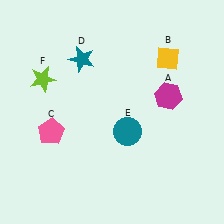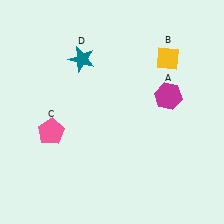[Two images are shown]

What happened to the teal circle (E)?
The teal circle (E) was removed in Image 2. It was in the bottom-right area of Image 1.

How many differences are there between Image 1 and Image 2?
There are 2 differences between the two images.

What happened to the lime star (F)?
The lime star (F) was removed in Image 2. It was in the top-left area of Image 1.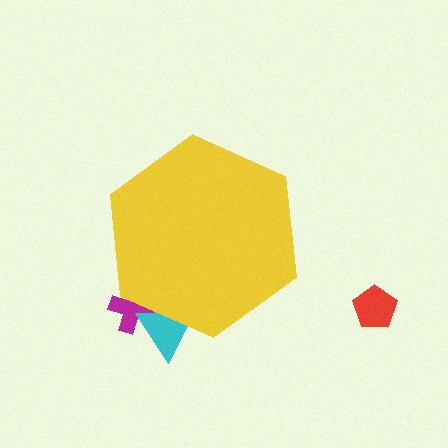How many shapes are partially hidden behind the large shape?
2 shapes are partially hidden.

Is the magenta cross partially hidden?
Yes, the magenta cross is partially hidden behind the yellow hexagon.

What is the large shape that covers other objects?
A yellow hexagon.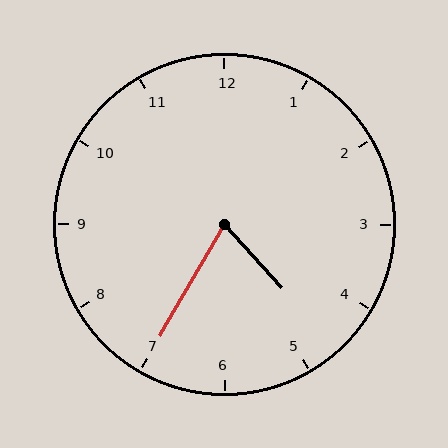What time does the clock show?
4:35.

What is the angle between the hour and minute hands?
Approximately 72 degrees.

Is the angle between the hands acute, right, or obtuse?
It is acute.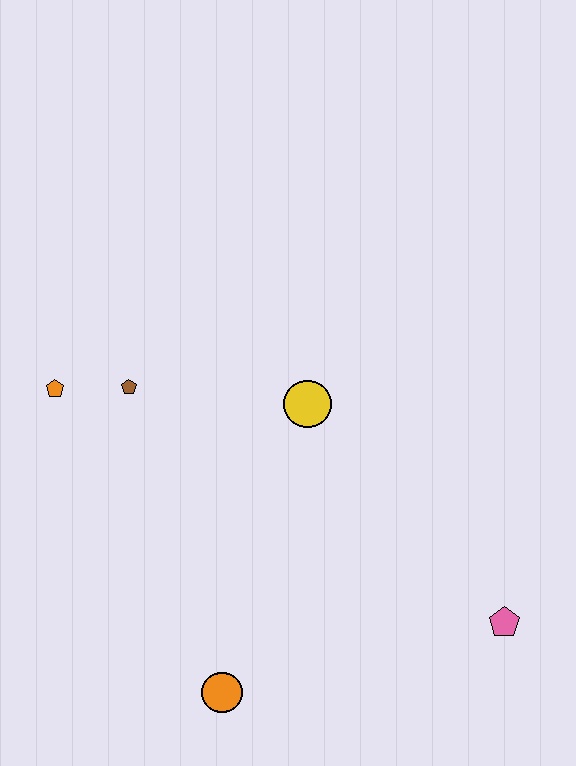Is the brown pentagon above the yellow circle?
Yes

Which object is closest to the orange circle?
The pink pentagon is closest to the orange circle.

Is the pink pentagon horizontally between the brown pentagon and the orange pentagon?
No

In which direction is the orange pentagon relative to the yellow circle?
The orange pentagon is to the left of the yellow circle.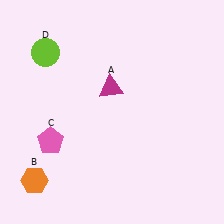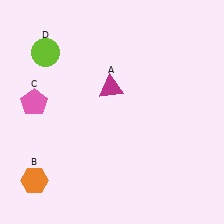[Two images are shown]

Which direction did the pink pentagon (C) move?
The pink pentagon (C) moved up.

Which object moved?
The pink pentagon (C) moved up.